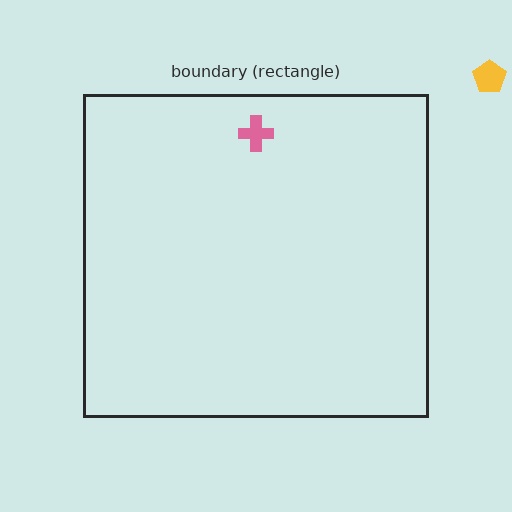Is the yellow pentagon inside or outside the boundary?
Outside.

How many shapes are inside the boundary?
1 inside, 1 outside.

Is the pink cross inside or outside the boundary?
Inside.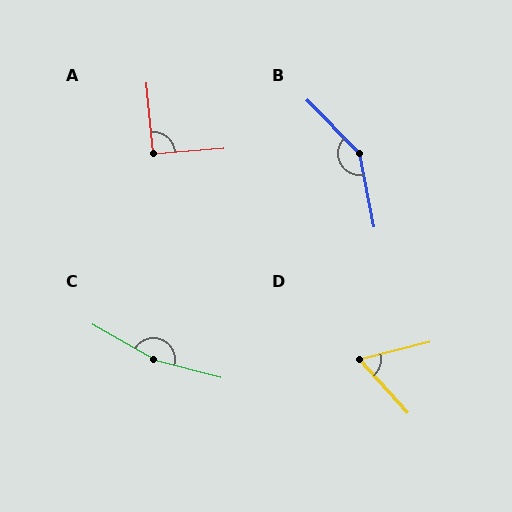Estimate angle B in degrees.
Approximately 147 degrees.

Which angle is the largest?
C, at approximately 165 degrees.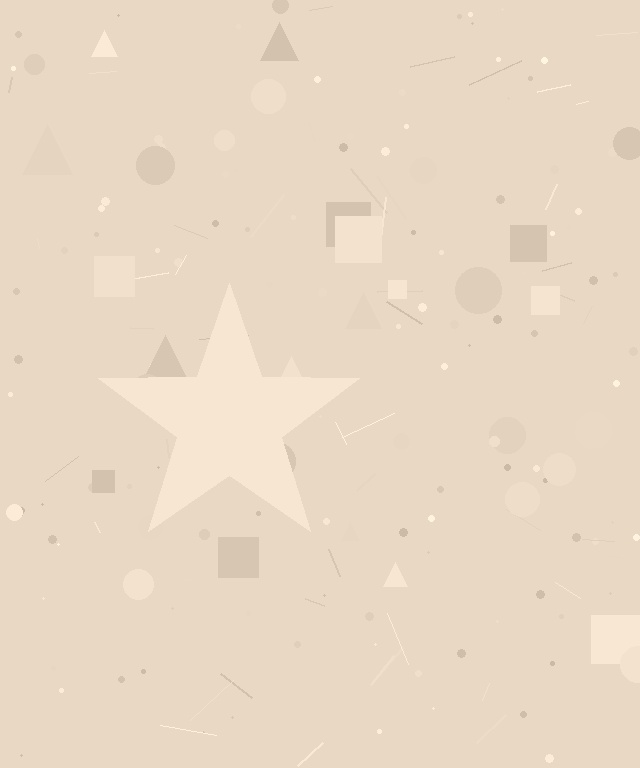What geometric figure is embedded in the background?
A star is embedded in the background.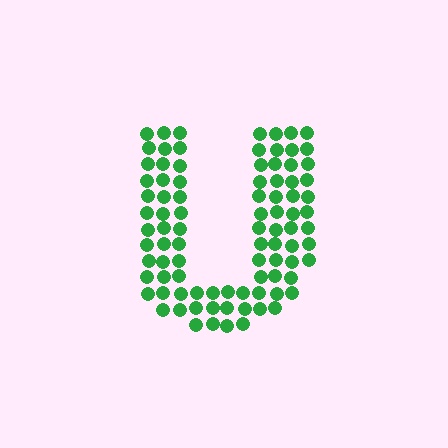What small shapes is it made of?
It is made of small circles.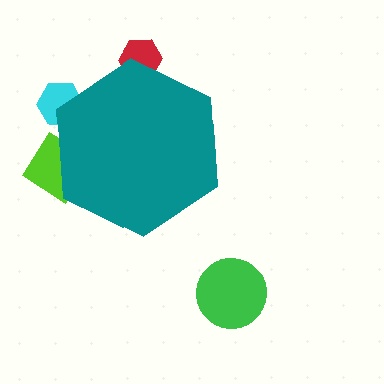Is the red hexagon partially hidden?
Yes, the red hexagon is partially hidden behind the teal hexagon.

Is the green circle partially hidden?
No, the green circle is fully visible.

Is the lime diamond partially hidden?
Yes, the lime diamond is partially hidden behind the teal hexagon.